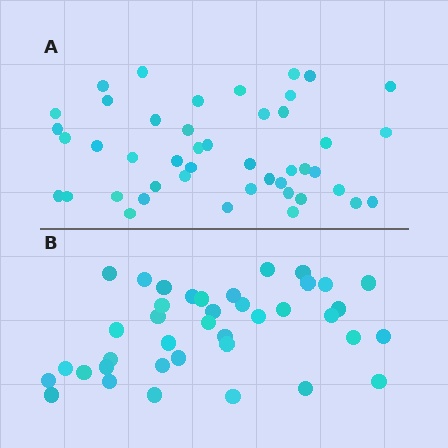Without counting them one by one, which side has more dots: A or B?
Region A (the top region) has more dots.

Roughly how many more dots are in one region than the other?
Region A has about 6 more dots than region B.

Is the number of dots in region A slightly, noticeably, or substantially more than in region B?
Region A has only slightly more — the two regions are fairly close. The ratio is roughly 1.2 to 1.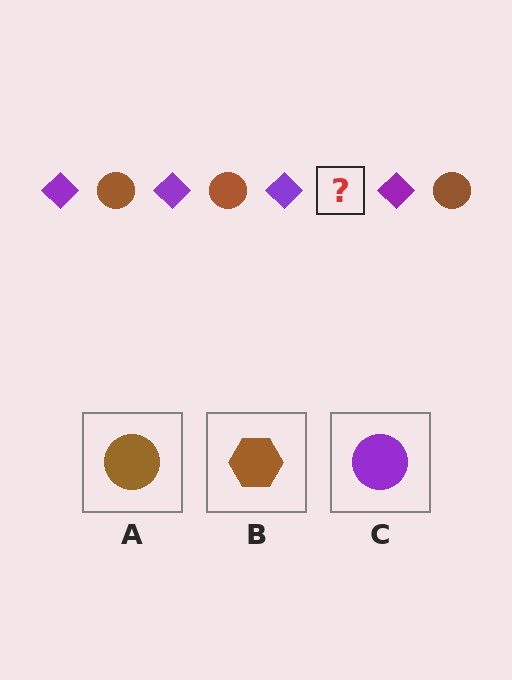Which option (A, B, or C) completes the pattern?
A.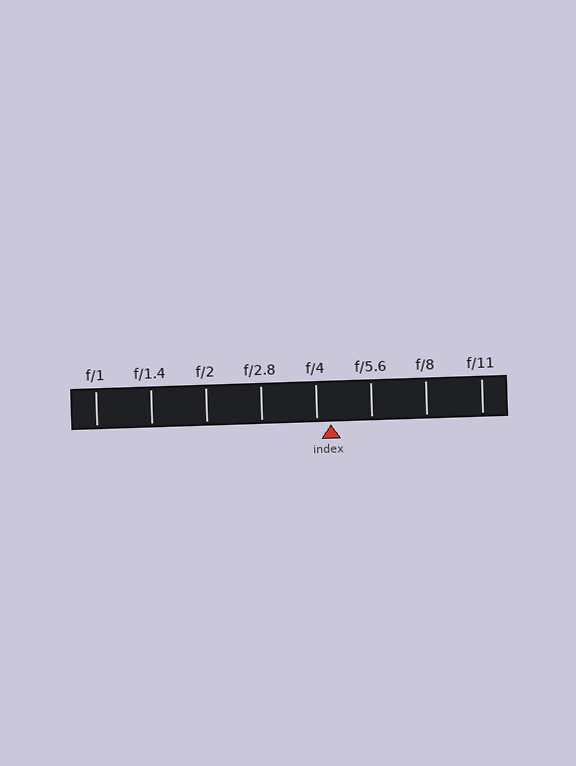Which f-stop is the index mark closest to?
The index mark is closest to f/4.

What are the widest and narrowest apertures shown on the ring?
The widest aperture shown is f/1 and the narrowest is f/11.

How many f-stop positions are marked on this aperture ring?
There are 8 f-stop positions marked.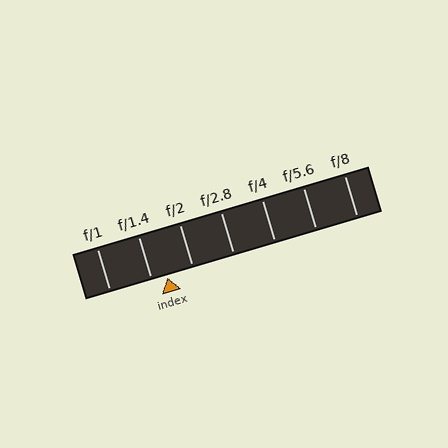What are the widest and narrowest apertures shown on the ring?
The widest aperture shown is f/1 and the narrowest is f/8.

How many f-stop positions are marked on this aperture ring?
There are 7 f-stop positions marked.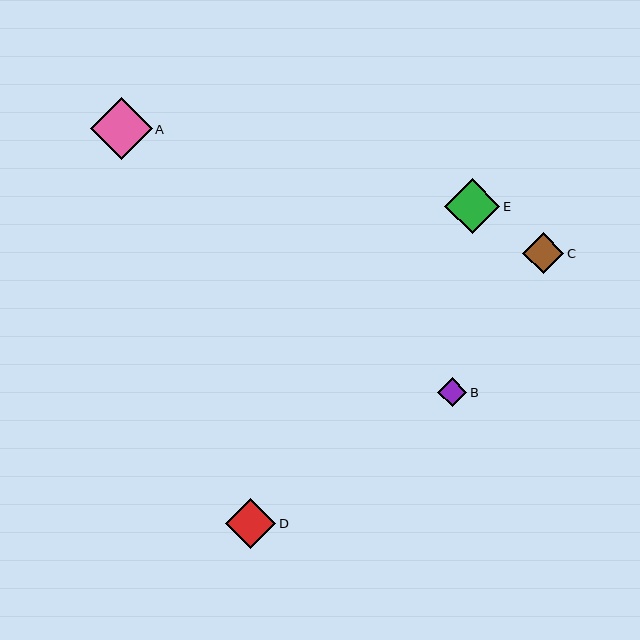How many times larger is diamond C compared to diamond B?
Diamond C is approximately 1.4 times the size of diamond B.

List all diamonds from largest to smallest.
From largest to smallest: A, E, D, C, B.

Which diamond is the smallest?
Diamond B is the smallest with a size of approximately 29 pixels.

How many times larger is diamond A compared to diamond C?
Diamond A is approximately 1.5 times the size of diamond C.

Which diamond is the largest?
Diamond A is the largest with a size of approximately 62 pixels.